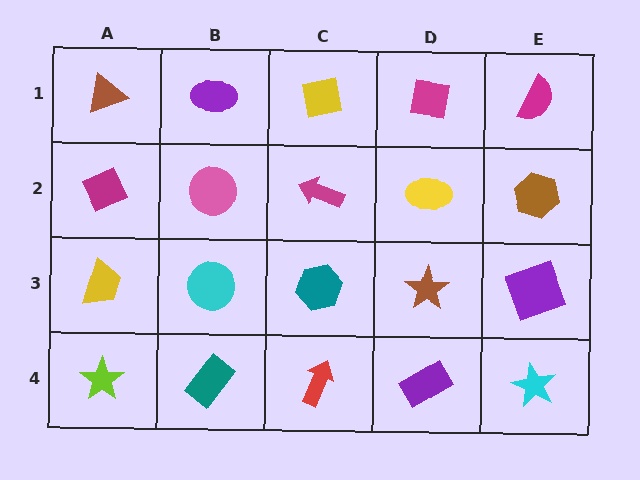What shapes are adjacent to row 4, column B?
A cyan circle (row 3, column B), a lime star (row 4, column A), a red arrow (row 4, column C).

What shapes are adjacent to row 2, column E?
A magenta semicircle (row 1, column E), a purple square (row 3, column E), a yellow ellipse (row 2, column D).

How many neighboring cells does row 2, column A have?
3.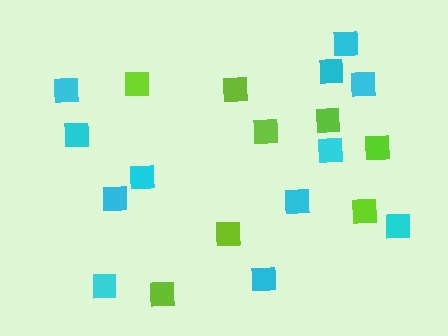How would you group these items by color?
There are 2 groups: one group of cyan squares (12) and one group of lime squares (8).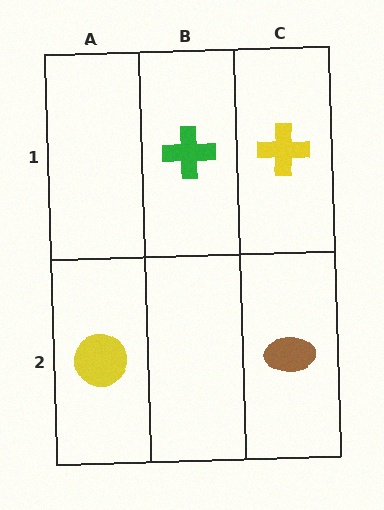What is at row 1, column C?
A yellow cross.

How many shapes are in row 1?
2 shapes.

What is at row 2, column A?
A yellow circle.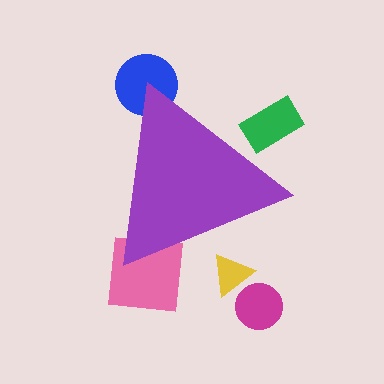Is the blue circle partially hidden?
Yes, the blue circle is partially hidden behind the purple triangle.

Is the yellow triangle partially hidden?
Yes, the yellow triangle is partially hidden behind the purple triangle.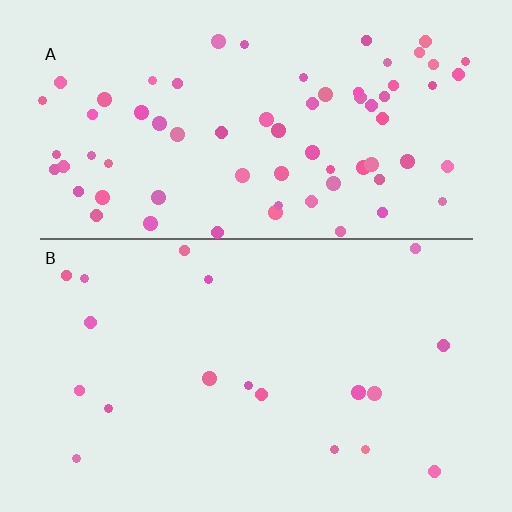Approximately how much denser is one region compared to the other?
Approximately 3.8× — region A over region B.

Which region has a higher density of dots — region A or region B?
A (the top).